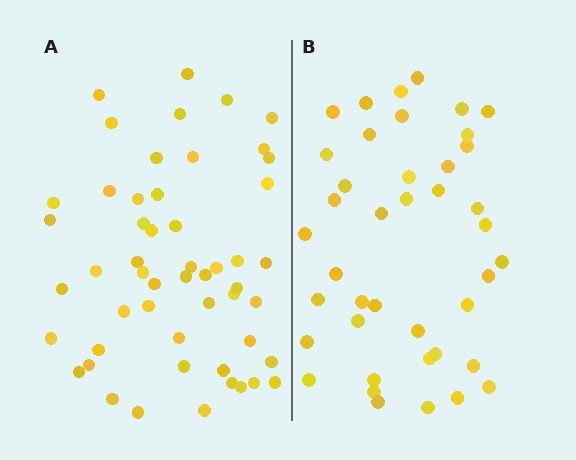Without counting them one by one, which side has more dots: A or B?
Region A (the left region) has more dots.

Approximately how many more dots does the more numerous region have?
Region A has roughly 12 or so more dots than region B.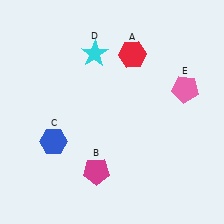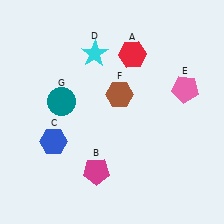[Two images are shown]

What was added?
A brown hexagon (F), a teal circle (G) were added in Image 2.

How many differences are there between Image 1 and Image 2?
There are 2 differences between the two images.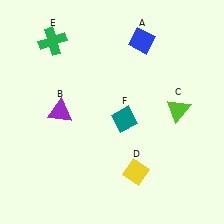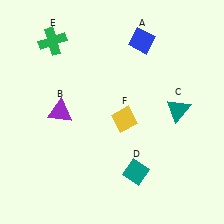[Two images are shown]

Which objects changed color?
C changed from lime to teal. D changed from yellow to teal. F changed from teal to yellow.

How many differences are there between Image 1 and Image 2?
There are 3 differences between the two images.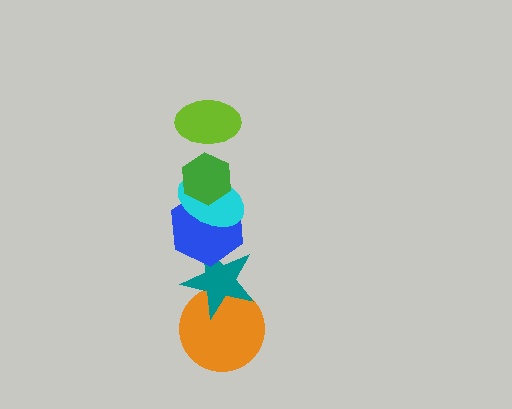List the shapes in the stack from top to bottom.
From top to bottom: the lime ellipse, the green hexagon, the cyan ellipse, the blue hexagon, the teal star, the orange circle.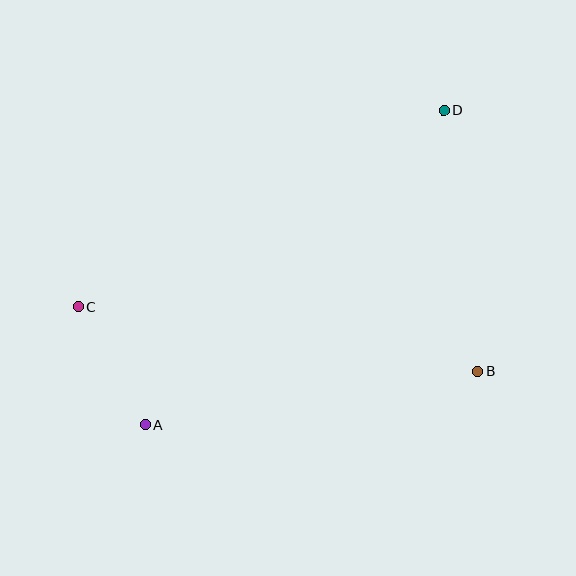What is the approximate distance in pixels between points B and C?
The distance between B and C is approximately 405 pixels.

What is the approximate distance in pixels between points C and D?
The distance between C and D is approximately 415 pixels.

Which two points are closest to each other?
Points A and C are closest to each other.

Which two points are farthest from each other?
Points A and D are farthest from each other.